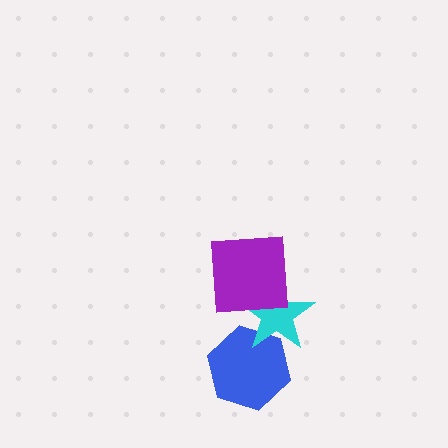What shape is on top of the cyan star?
The purple square is on top of the cyan star.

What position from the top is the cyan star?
The cyan star is 2nd from the top.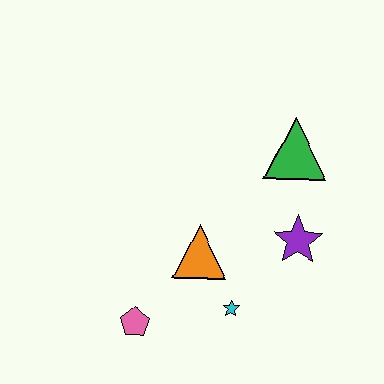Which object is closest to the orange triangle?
The cyan star is closest to the orange triangle.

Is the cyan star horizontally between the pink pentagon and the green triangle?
Yes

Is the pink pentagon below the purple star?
Yes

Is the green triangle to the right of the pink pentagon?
Yes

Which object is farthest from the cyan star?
The green triangle is farthest from the cyan star.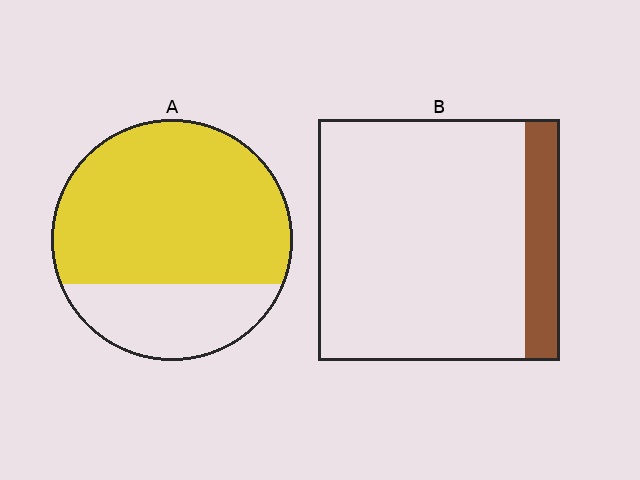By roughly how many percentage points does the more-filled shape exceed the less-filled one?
By roughly 60 percentage points (A over B).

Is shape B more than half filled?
No.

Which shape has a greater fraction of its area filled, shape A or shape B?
Shape A.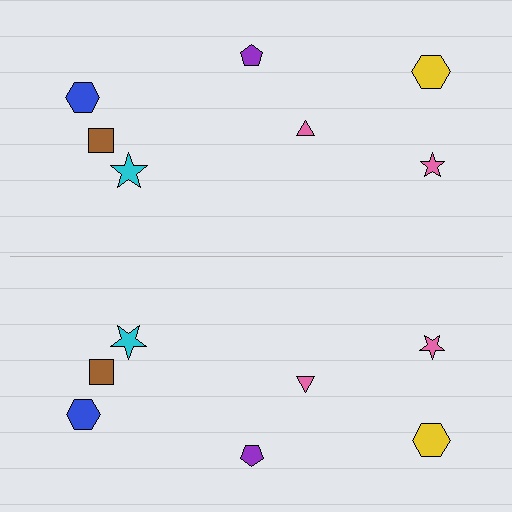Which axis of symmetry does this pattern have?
The pattern has a horizontal axis of symmetry running through the center of the image.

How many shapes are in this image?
There are 14 shapes in this image.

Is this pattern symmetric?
Yes, this pattern has bilateral (reflection) symmetry.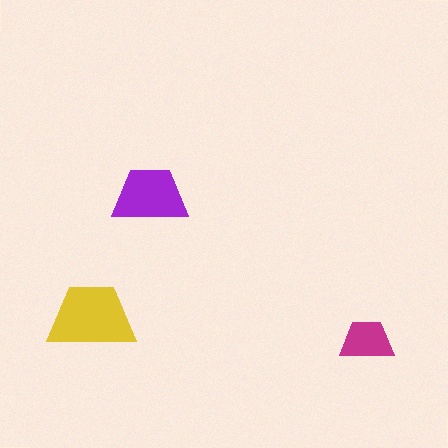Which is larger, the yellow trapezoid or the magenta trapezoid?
The yellow one.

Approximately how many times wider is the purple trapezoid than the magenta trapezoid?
About 1.5 times wider.